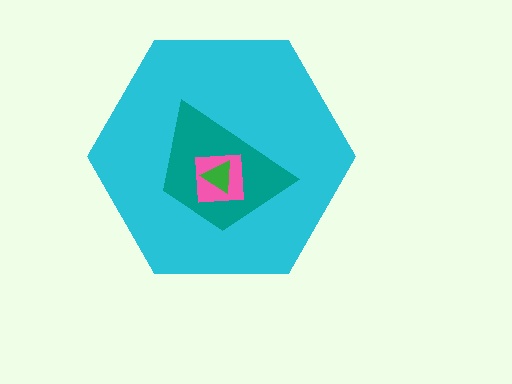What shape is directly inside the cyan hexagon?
The teal trapezoid.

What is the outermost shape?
The cyan hexagon.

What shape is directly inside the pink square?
The green triangle.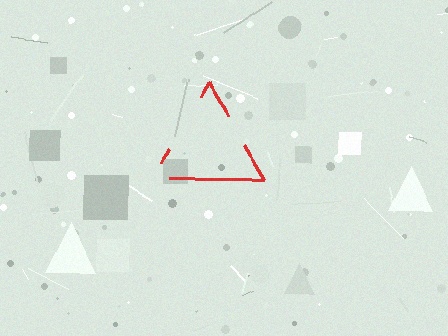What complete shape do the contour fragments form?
The contour fragments form a triangle.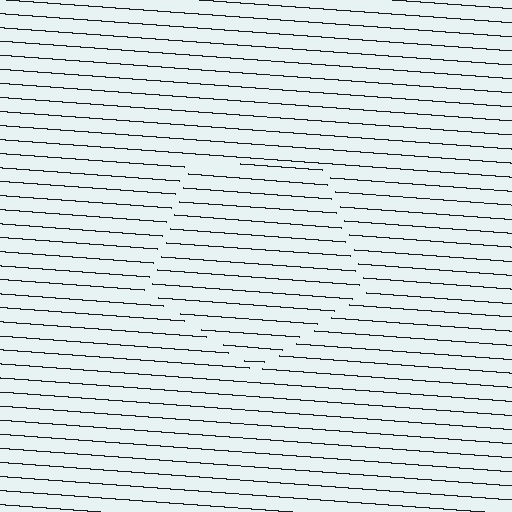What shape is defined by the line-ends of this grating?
An illusory pentagon. The interior of the shape contains the same grating, shifted by half a period — the contour is defined by the phase discontinuity where line-ends from the inner and outer gratings abut.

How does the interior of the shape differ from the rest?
The interior of the shape contains the same grating, shifted by half a period — the contour is defined by the phase discontinuity where line-ends from the inner and outer gratings abut.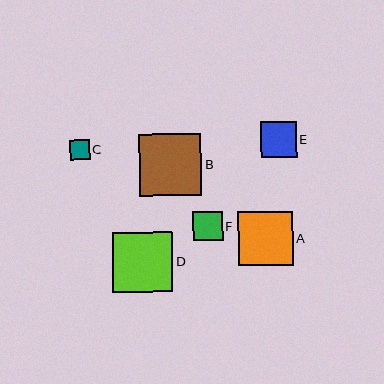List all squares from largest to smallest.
From largest to smallest: B, D, A, E, F, C.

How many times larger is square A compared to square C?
Square A is approximately 2.7 times the size of square C.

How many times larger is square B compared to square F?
Square B is approximately 2.1 times the size of square F.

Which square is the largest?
Square B is the largest with a size of approximately 63 pixels.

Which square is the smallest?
Square C is the smallest with a size of approximately 20 pixels.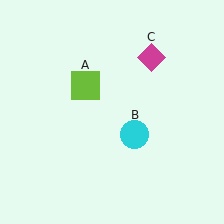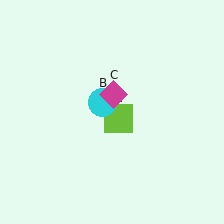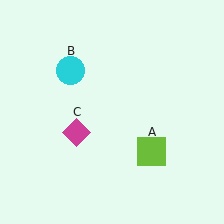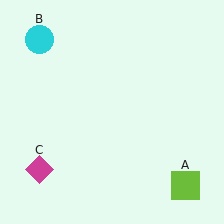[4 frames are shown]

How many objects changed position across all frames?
3 objects changed position: lime square (object A), cyan circle (object B), magenta diamond (object C).